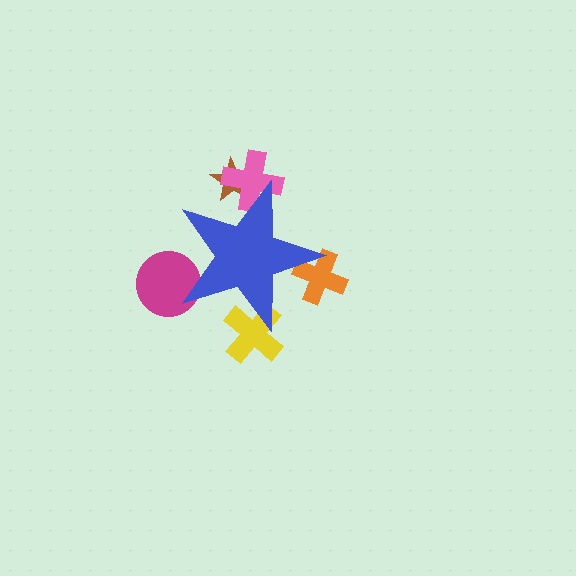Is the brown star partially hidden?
Yes, the brown star is partially hidden behind the blue star.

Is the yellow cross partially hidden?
Yes, the yellow cross is partially hidden behind the blue star.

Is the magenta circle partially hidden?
Yes, the magenta circle is partially hidden behind the blue star.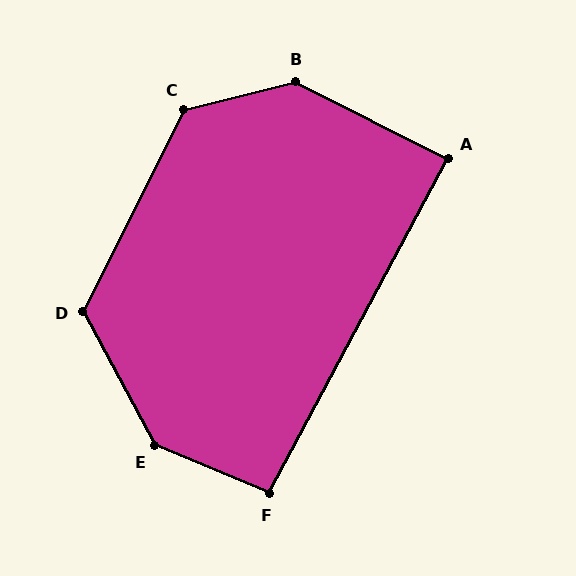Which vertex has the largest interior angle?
E, at approximately 141 degrees.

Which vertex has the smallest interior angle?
A, at approximately 88 degrees.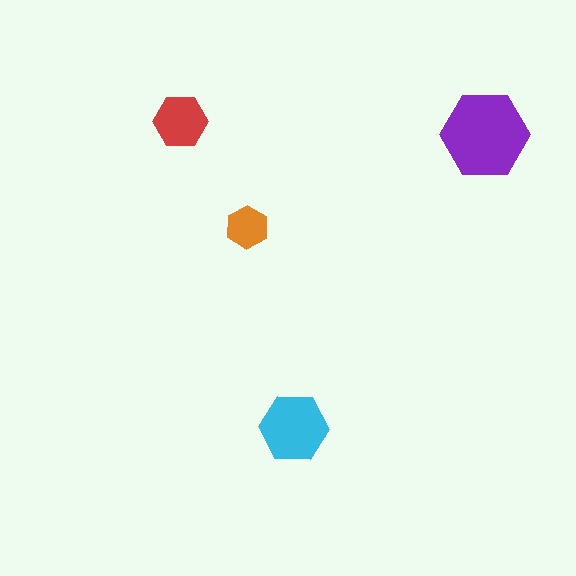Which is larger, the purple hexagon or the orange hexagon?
The purple one.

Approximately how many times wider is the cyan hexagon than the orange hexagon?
About 1.5 times wider.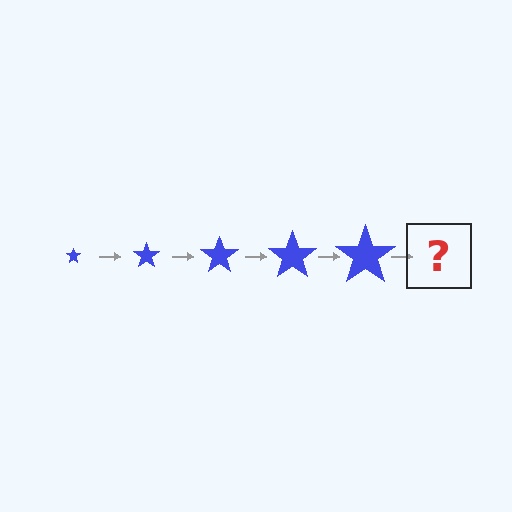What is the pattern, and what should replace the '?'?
The pattern is that the star gets progressively larger each step. The '?' should be a blue star, larger than the previous one.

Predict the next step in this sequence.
The next step is a blue star, larger than the previous one.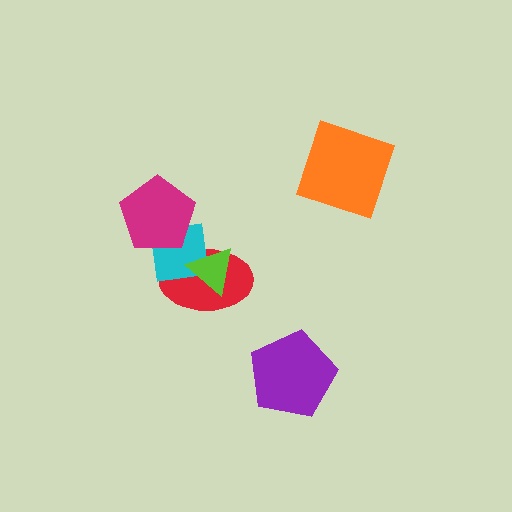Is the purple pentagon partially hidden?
No, no other shape covers it.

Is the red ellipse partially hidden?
Yes, it is partially covered by another shape.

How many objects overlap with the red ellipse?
2 objects overlap with the red ellipse.